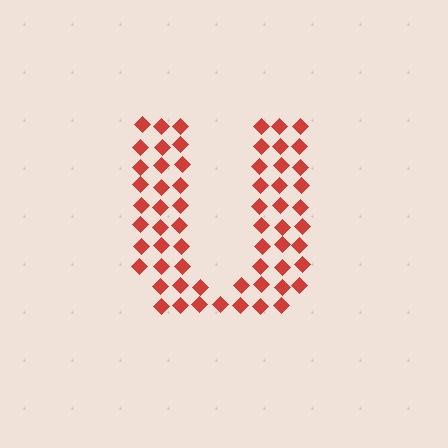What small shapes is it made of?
It is made of small diamonds.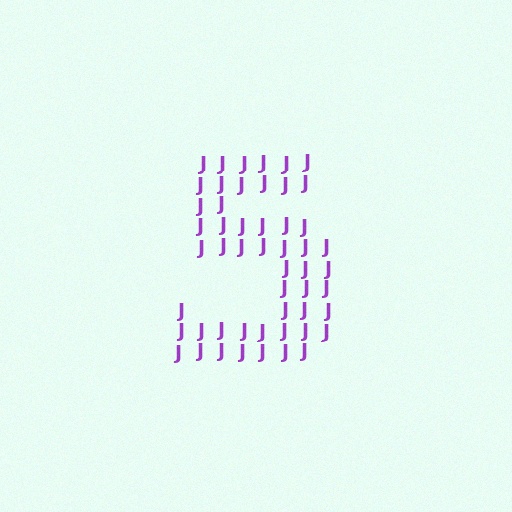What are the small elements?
The small elements are letter J's.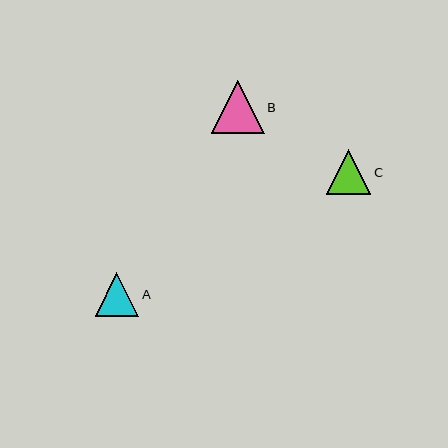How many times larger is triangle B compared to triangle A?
Triangle B is approximately 1.2 times the size of triangle A.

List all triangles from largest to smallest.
From largest to smallest: B, C, A.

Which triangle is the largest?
Triangle B is the largest with a size of approximately 53 pixels.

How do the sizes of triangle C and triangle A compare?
Triangle C and triangle A are approximately the same size.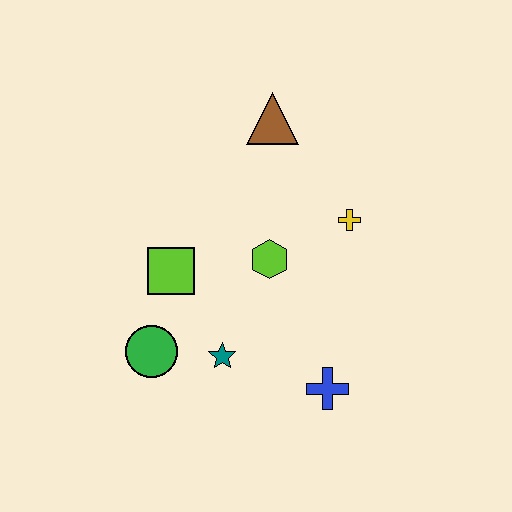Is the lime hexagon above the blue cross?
Yes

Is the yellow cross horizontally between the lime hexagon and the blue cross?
No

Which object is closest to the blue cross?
The teal star is closest to the blue cross.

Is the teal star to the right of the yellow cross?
No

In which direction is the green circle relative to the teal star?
The green circle is to the left of the teal star.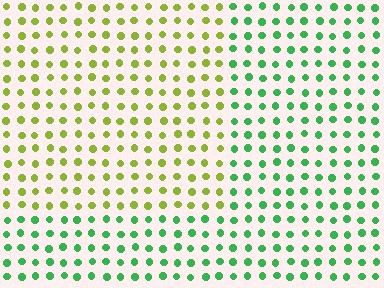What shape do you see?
I see a rectangle.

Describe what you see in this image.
The image is filled with small green elements in a uniform arrangement. A rectangle-shaped region is visible where the elements are tinted to a slightly different hue, forming a subtle color boundary.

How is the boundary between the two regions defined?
The boundary is defined purely by a slight shift in hue (about 53 degrees). Spacing, size, and orientation are identical on both sides.